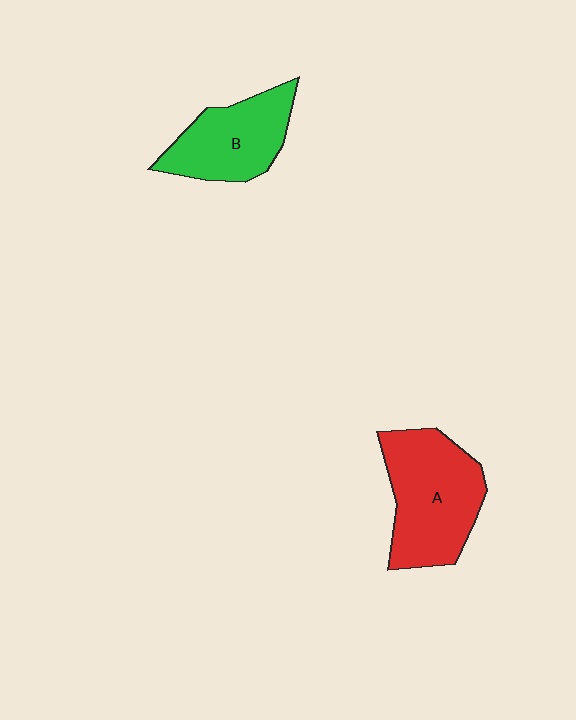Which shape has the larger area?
Shape A (red).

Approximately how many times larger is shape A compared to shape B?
Approximately 1.3 times.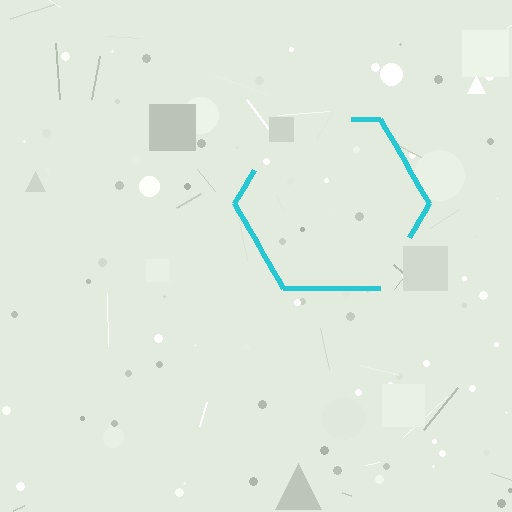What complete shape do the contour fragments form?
The contour fragments form a hexagon.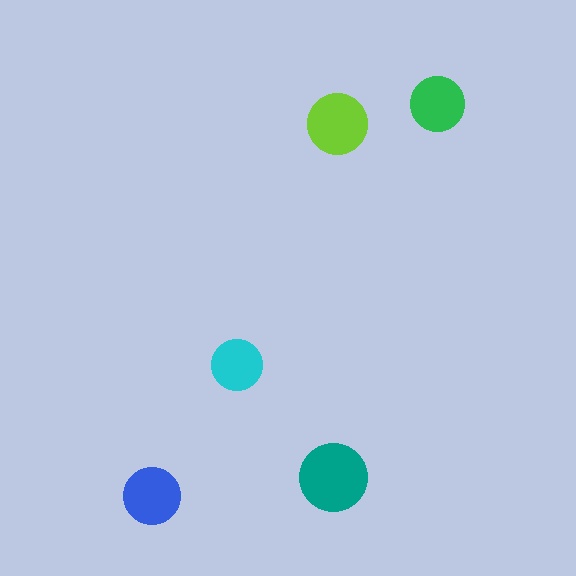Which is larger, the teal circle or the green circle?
The teal one.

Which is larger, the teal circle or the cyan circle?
The teal one.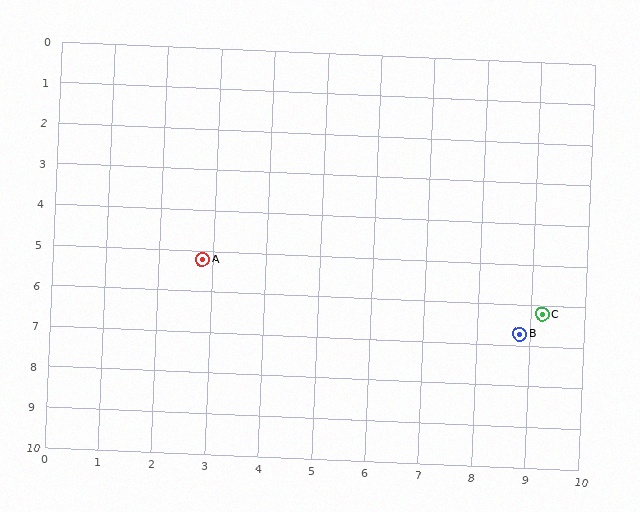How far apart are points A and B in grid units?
Points A and B are about 6.2 grid units apart.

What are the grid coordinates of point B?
Point B is at approximately (8.8, 6.7).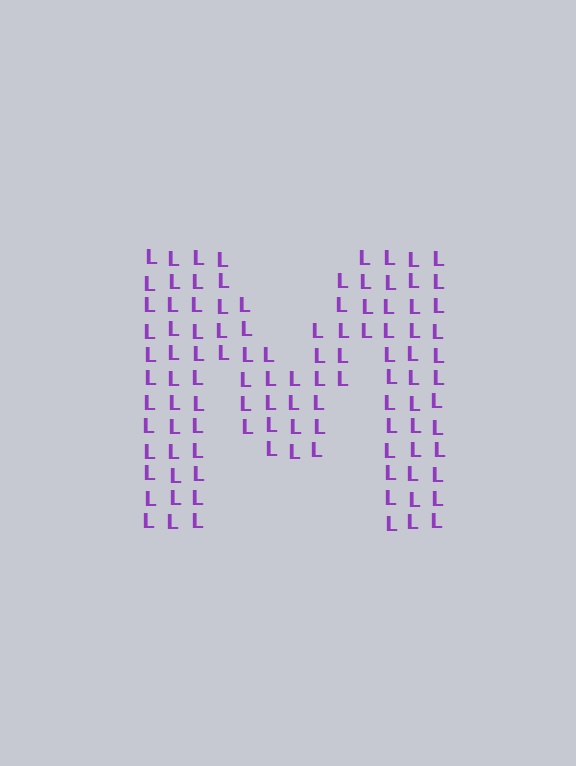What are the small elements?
The small elements are letter L's.